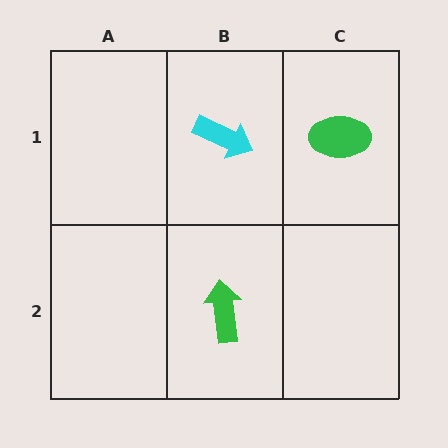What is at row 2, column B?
A green arrow.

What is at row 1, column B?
A cyan arrow.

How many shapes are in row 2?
1 shape.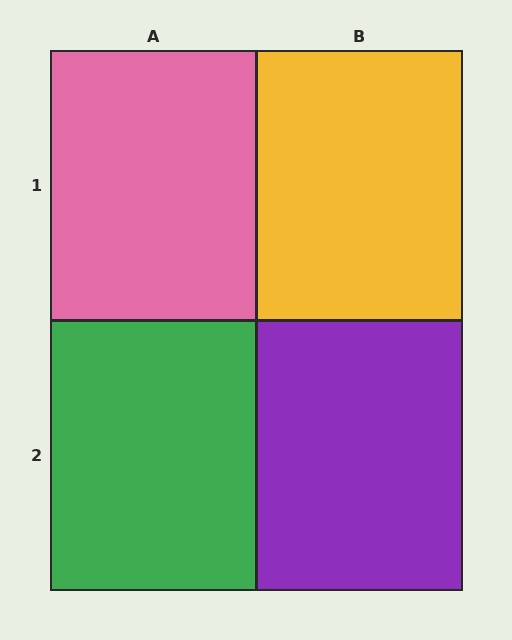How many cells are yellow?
1 cell is yellow.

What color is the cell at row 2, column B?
Purple.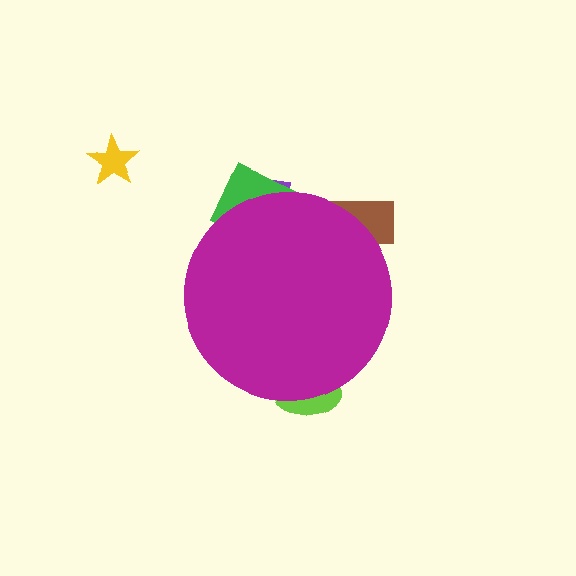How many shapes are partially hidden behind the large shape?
4 shapes are partially hidden.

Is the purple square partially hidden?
Yes, the purple square is partially hidden behind the magenta circle.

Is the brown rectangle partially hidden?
Yes, the brown rectangle is partially hidden behind the magenta circle.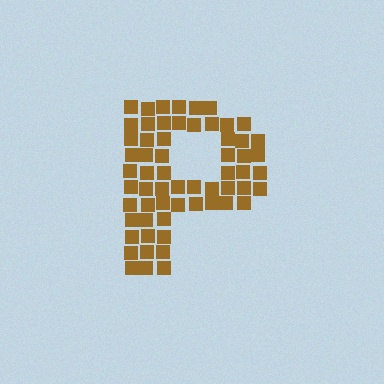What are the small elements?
The small elements are squares.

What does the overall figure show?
The overall figure shows the letter P.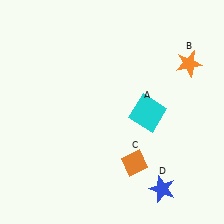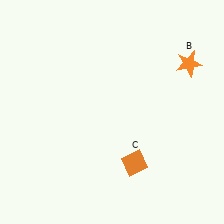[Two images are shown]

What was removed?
The blue star (D), the cyan square (A) were removed in Image 2.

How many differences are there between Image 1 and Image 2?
There are 2 differences between the two images.